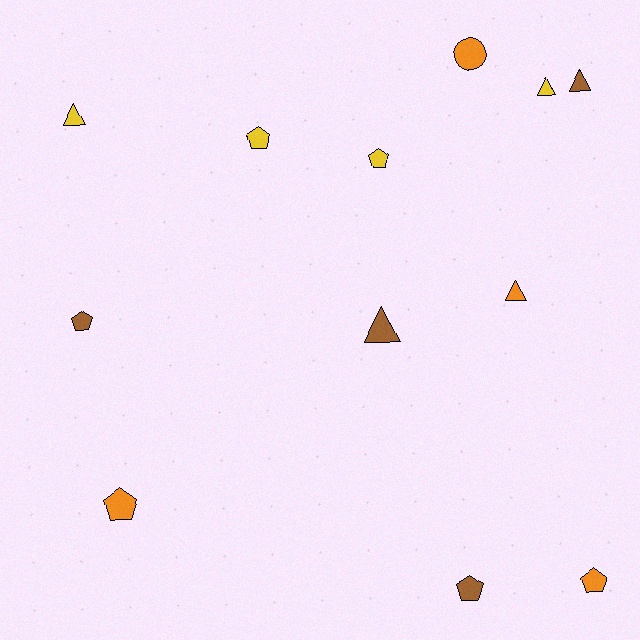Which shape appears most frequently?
Pentagon, with 6 objects.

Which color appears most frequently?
Yellow, with 4 objects.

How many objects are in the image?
There are 12 objects.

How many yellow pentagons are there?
There are 2 yellow pentagons.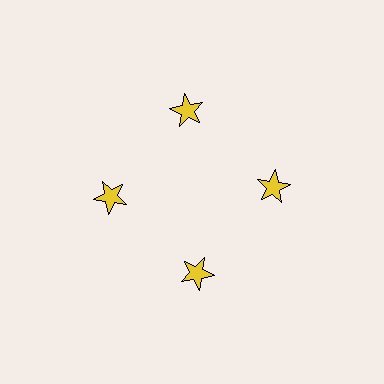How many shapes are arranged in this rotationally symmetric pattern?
There are 4 shapes, arranged in 4 groups of 1.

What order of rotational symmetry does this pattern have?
This pattern has 4-fold rotational symmetry.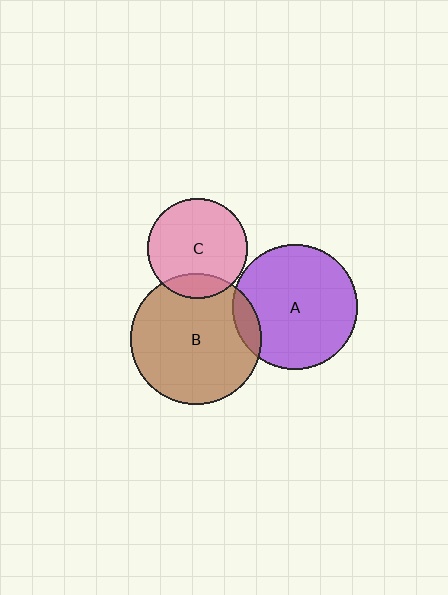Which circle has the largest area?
Circle B (brown).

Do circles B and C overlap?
Yes.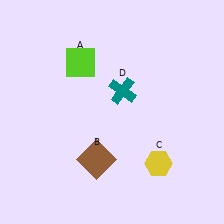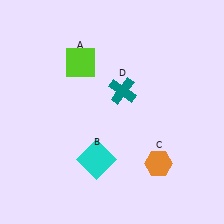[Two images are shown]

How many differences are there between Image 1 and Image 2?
There are 2 differences between the two images.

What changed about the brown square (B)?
In Image 1, B is brown. In Image 2, it changed to cyan.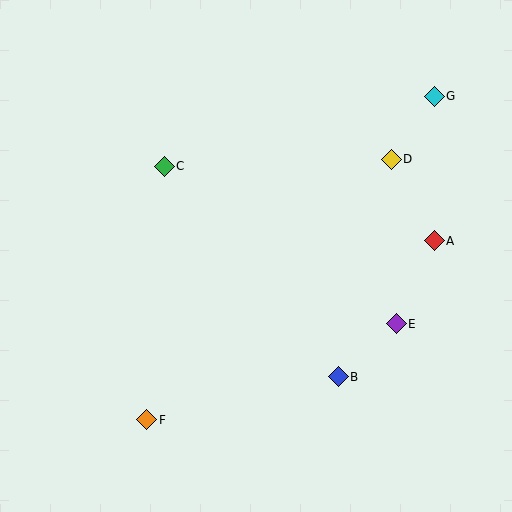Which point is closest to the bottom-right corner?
Point B is closest to the bottom-right corner.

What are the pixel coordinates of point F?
Point F is at (147, 420).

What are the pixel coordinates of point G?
Point G is at (434, 96).